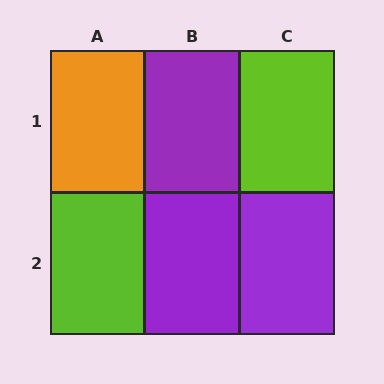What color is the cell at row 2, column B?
Purple.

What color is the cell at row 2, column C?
Purple.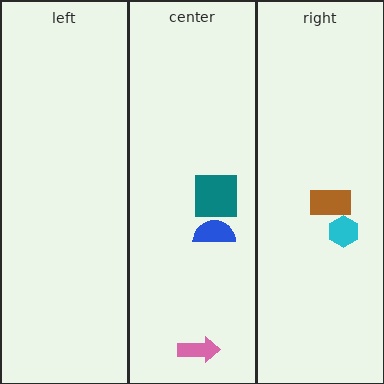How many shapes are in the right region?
2.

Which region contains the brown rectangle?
The right region.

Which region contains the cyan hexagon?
The right region.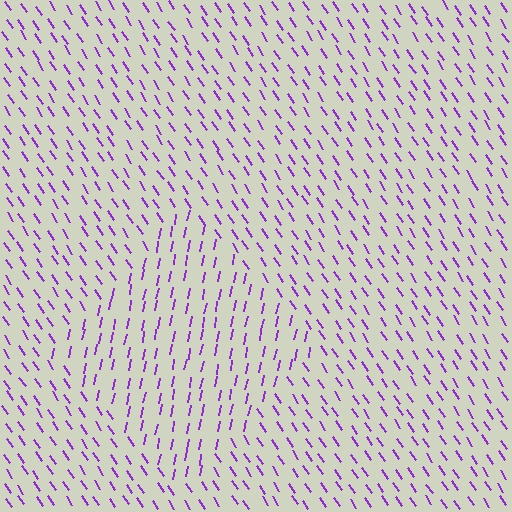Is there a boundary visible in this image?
Yes, there is a texture boundary formed by a change in line orientation.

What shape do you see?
I see a diamond.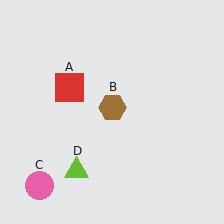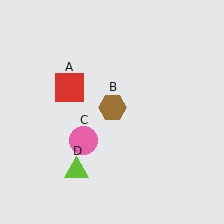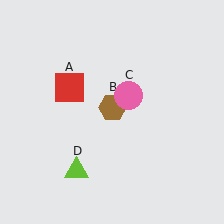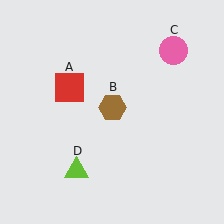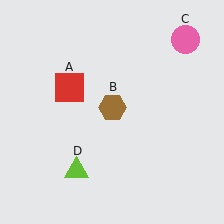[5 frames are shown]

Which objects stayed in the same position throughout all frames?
Red square (object A) and brown hexagon (object B) and lime triangle (object D) remained stationary.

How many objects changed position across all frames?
1 object changed position: pink circle (object C).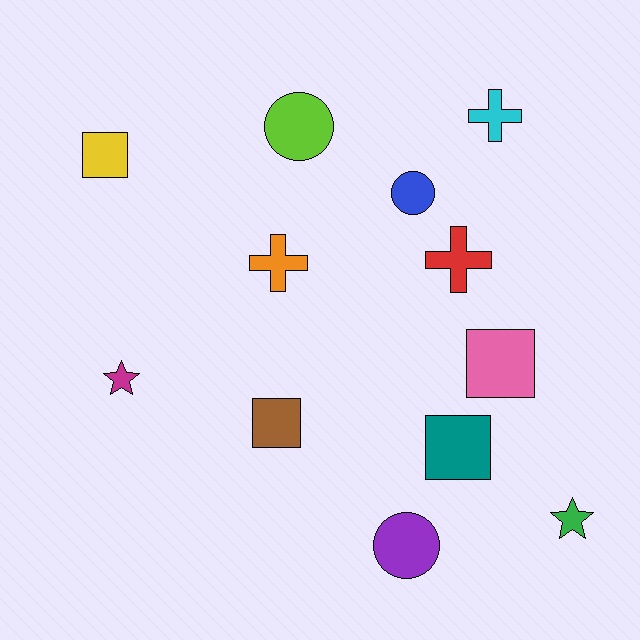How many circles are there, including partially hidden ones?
There are 3 circles.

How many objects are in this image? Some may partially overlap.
There are 12 objects.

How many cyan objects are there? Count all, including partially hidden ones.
There is 1 cyan object.